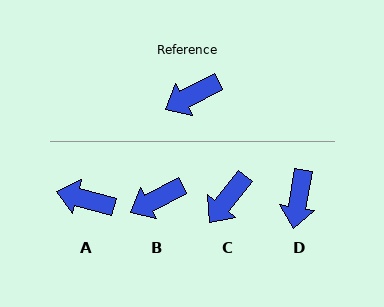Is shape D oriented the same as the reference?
No, it is off by about 53 degrees.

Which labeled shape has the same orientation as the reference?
B.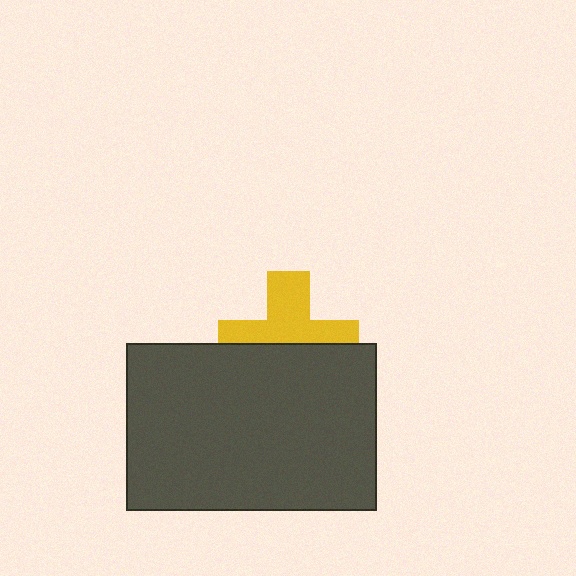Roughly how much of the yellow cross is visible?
About half of it is visible (roughly 53%).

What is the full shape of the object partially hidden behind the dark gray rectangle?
The partially hidden object is a yellow cross.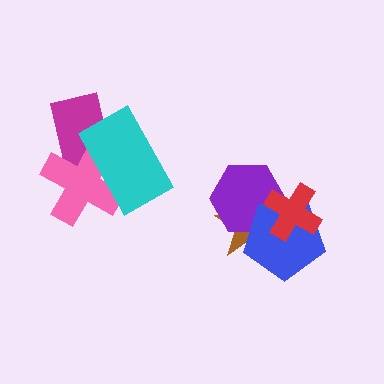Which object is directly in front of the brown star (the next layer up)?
The purple hexagon is directly in front of the brown star.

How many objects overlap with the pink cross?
2 objects overlap with the pink cross.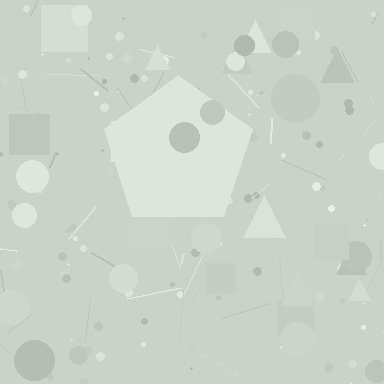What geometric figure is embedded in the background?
A pentagon is embedded in the background.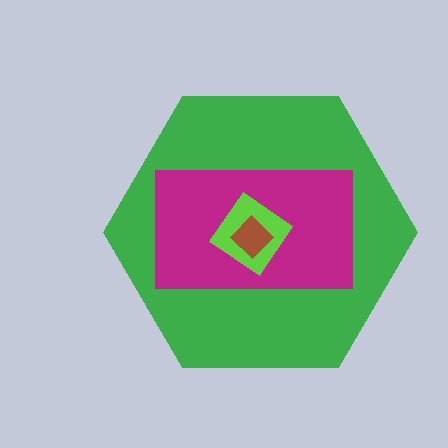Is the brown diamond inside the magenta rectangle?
Yes.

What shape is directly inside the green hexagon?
The magenta rectangle.